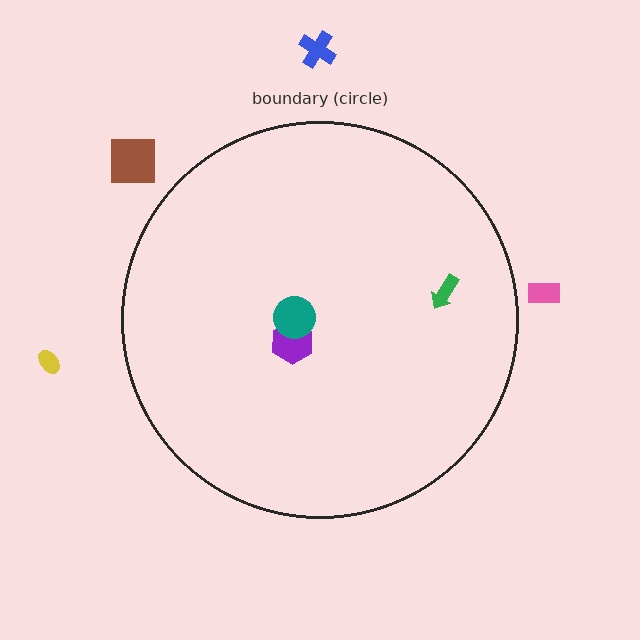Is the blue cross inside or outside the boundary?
Outside.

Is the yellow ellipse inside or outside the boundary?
Outside.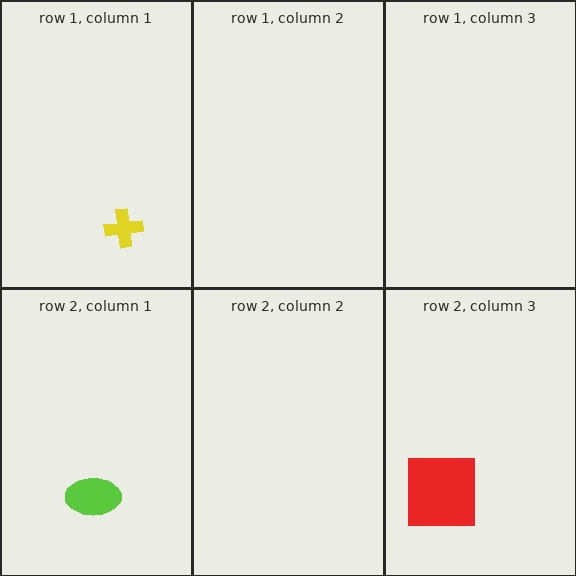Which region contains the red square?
The row 2, column 3 region.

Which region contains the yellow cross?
The row 1, column 1 region.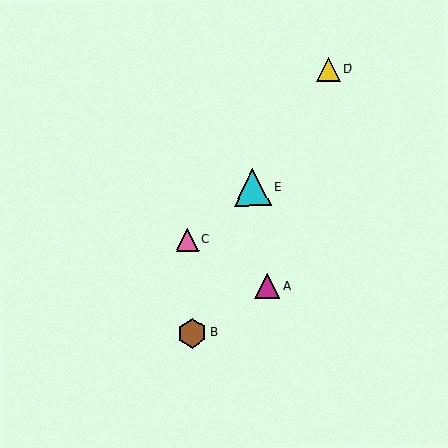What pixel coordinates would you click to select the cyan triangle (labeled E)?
Click at (253, 188) to select the cyan triangle E.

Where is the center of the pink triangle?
The center of the pink triangle is at (187, 240).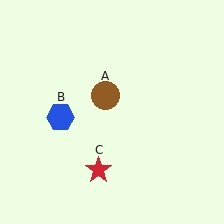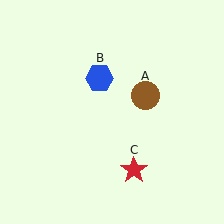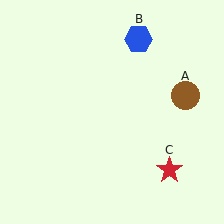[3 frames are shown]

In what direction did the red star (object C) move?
The red star (object C) moved right.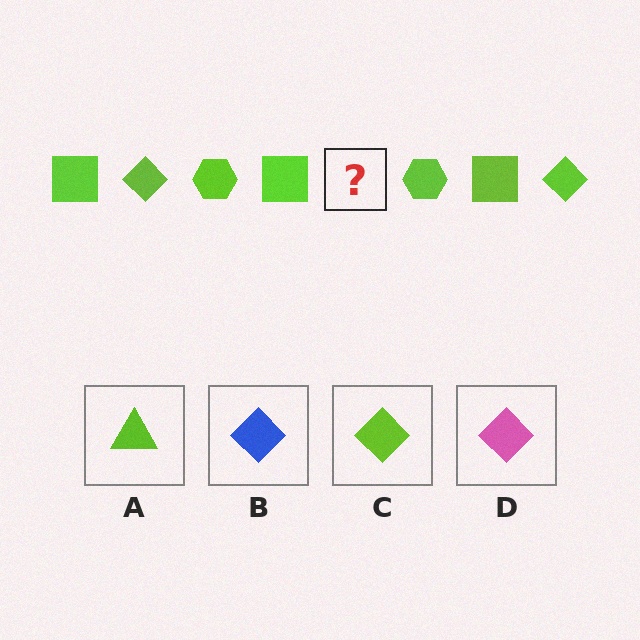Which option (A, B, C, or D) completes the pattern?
C.